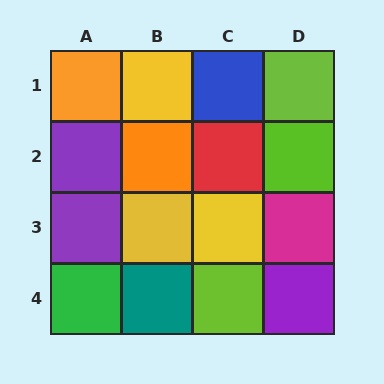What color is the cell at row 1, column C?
Blue.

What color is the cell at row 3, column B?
Yellow.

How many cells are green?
1 cell is green.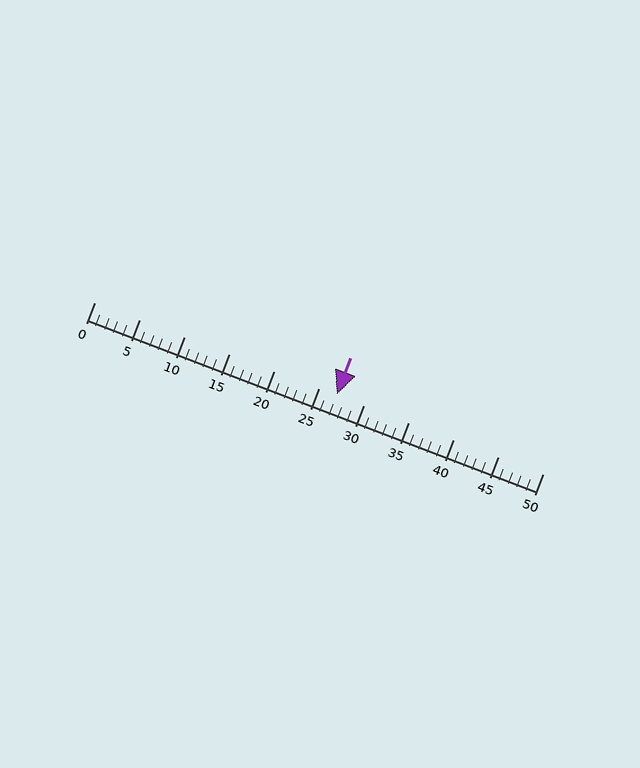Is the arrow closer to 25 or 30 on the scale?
The arrow is closer to 25.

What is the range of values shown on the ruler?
The ruler shows values from 0 to 50.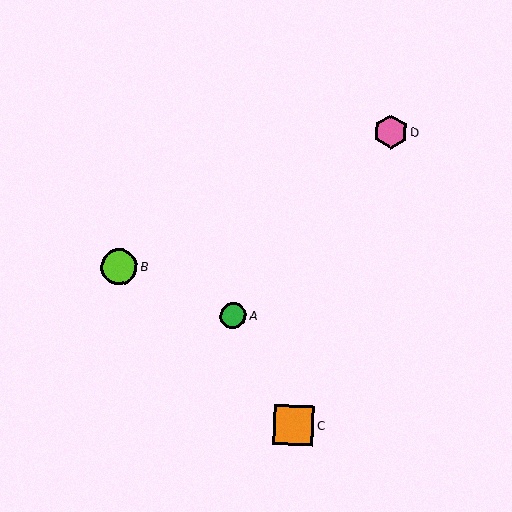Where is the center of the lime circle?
The center of the lime circle is at (119, 267).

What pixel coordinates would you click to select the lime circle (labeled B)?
Click at (119, 267) to select the lime circle B.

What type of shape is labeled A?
Shape A is a green circle.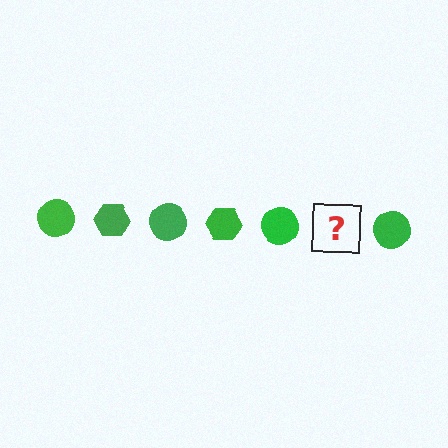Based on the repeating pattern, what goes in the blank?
The blank should be a green hexagon.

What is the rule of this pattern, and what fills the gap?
The rule is that the pattern cycles through circle, hexagon shapes in green. The gap should be filled with a green hexagon.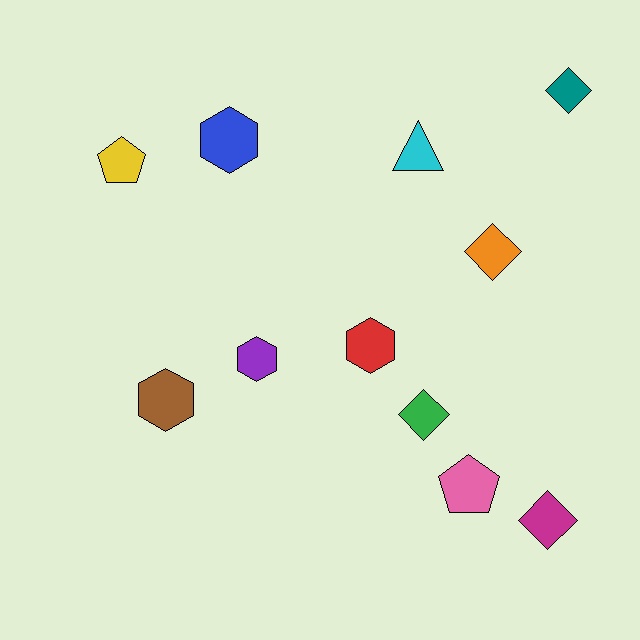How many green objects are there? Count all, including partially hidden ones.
There is 1 green object.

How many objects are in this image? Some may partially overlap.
There are 11 objects.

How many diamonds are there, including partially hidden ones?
There are 4 diamonds.